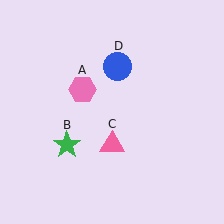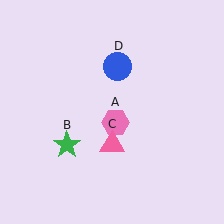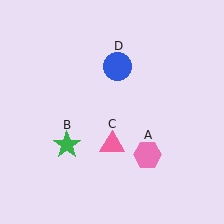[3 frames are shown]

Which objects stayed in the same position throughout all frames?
Green star (object B) and pink triangle (object C) and blue circle (object D) remained stationary.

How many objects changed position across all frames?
1 object changed position: pink hexagon (object A).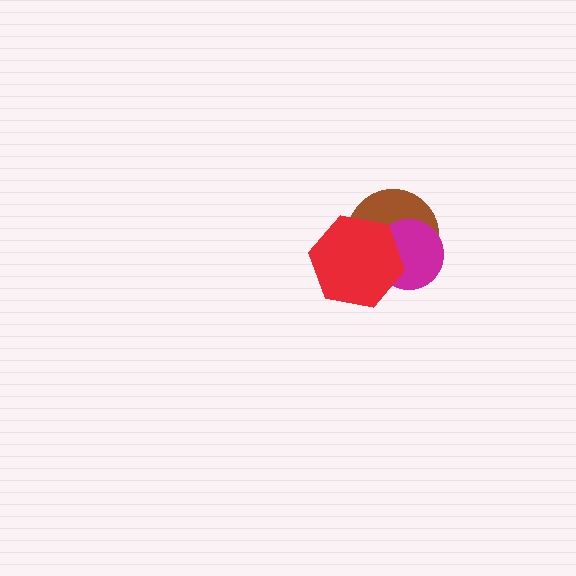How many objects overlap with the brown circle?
2 objects overlap with the brown circle.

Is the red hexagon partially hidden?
No, no other shape covers it.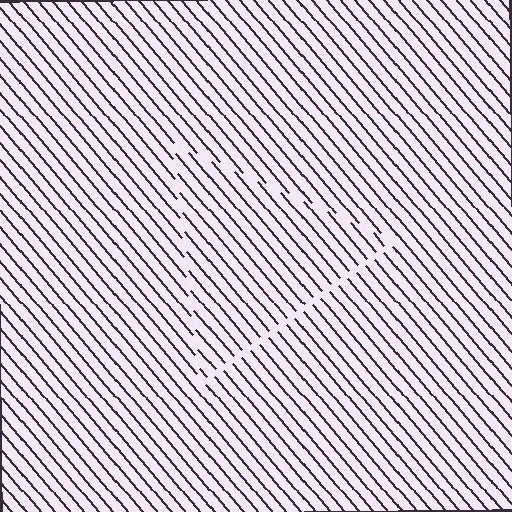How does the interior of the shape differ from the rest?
The interior of the shape contains the same grating, shifted by half a period — the contour is defined by the phase discontinuity where line-ends from the inner and outer gratings abut.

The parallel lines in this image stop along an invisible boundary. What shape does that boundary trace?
An illusory triangle. The interior of the shape contains the same grating, shifted by half a period — the contour is defined by the phase discontinuity where line-ends from the inner and outer gratings abut.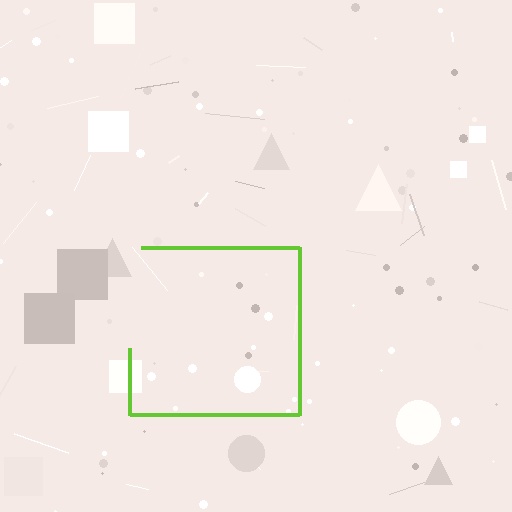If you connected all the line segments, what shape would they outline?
They would outline a square.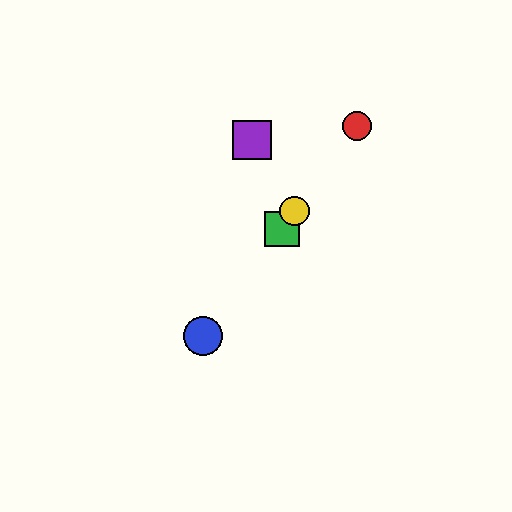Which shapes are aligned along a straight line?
The red circle, the blue circle, the green square, the yellow circle are aligned along a straight line.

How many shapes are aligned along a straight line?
4 shapes (the red circle, the blue circle, the green square, the yellow circle) are aligned along a straight line.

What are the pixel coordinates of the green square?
The green square is at (282, 229).